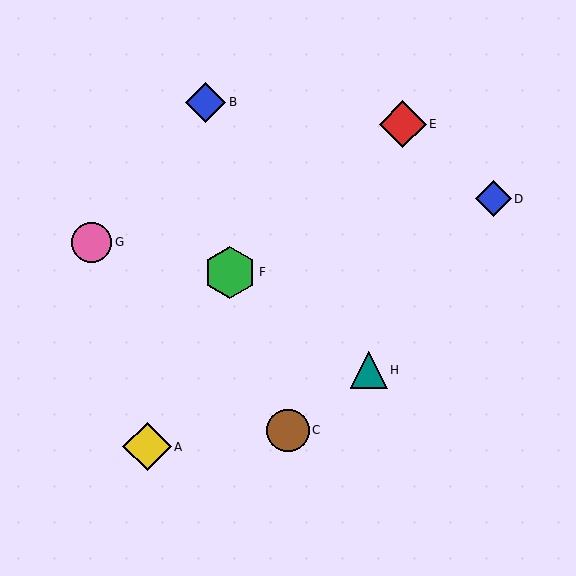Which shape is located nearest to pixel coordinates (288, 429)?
The brown circle (labeled C) at (288, 430) is nearest to that location.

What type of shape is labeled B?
Shape B is a blue diamond.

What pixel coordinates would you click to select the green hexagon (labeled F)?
Click at (230, 272) to select the green hexagon F.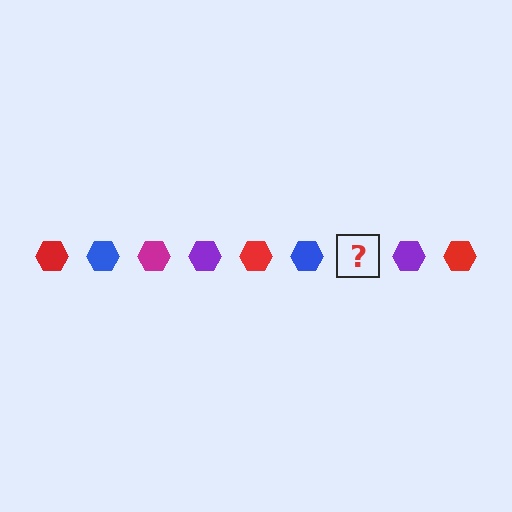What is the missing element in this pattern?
The missing element is a magenta hexagon.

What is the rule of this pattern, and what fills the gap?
The rule is that the pattern cycles through red, blue, magenta, purple hexagons. The gap should be filled with a magenta hexagon.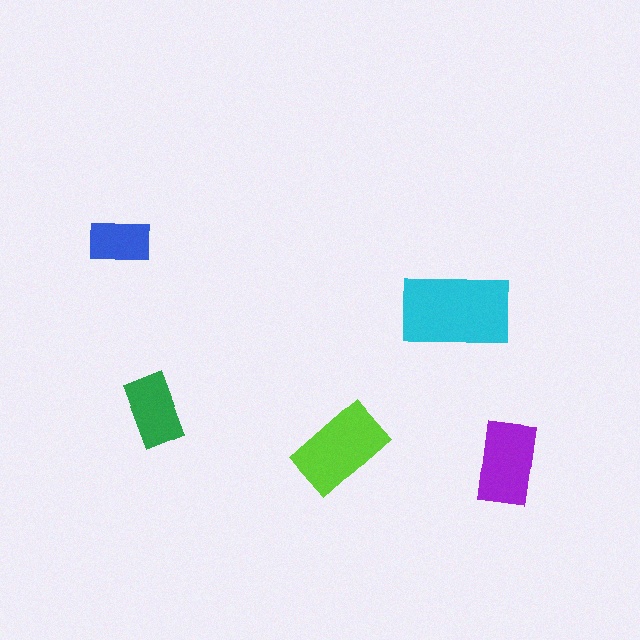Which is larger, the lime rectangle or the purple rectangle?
The lime one.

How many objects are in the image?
There are 5 objects in the image.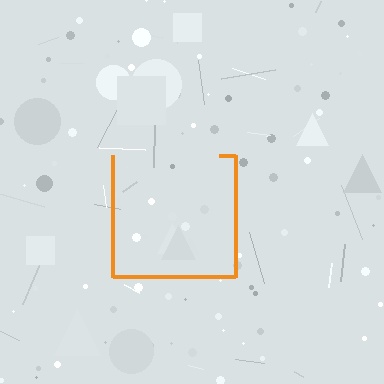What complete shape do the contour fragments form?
The contour fragments form a square.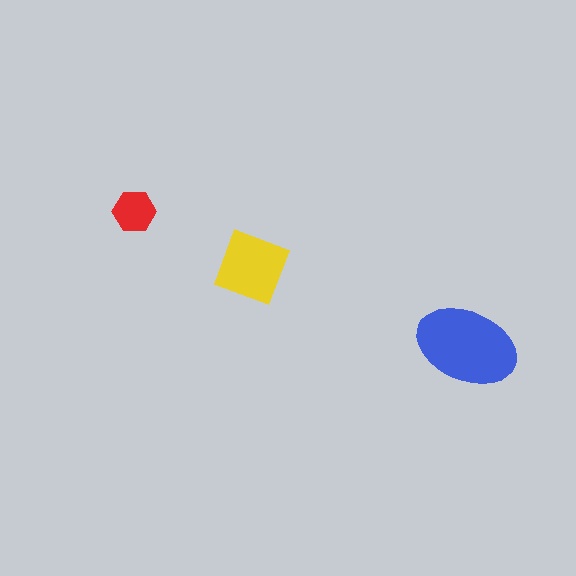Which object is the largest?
The blue ellipse.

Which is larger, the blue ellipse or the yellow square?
The blue ellipse.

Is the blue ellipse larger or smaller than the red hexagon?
Larger.